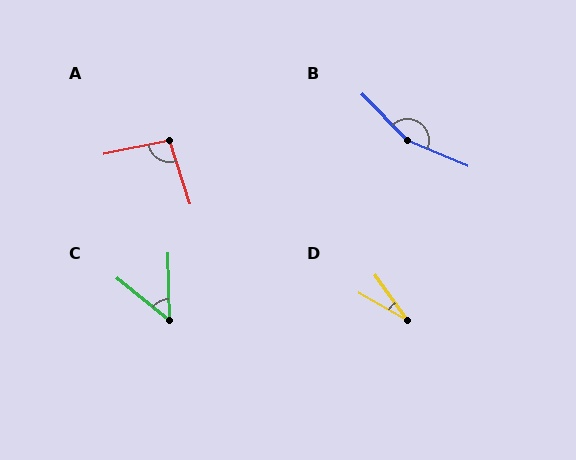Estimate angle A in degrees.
Approximately 96 degrees.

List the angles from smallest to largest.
D (25°), C (50°), A (96°), B (158°).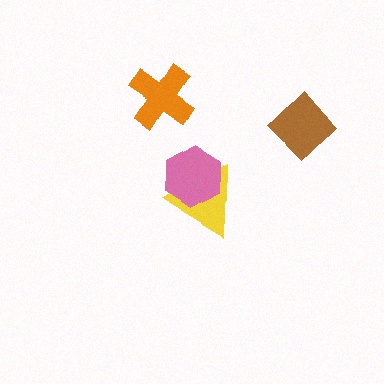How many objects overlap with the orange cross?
0 objects overlap with the orange cross.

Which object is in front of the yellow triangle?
The pink hexagon is in front of the yellow triangle.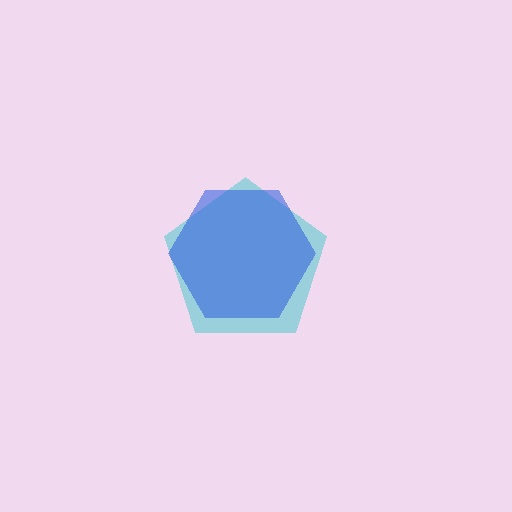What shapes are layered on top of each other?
The layered shapes are: a cyan pentagon, a blue hexagon.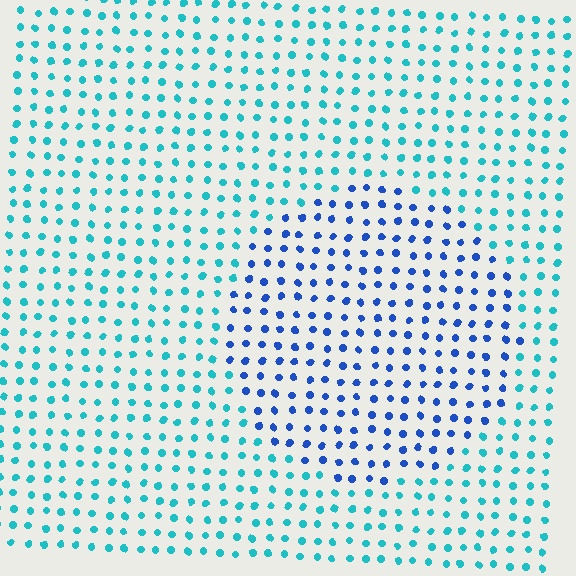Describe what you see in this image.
The image is filled with small cyan elements in a uniform arrangement. A circle-shaped region is visible where the elements are tinted to a slightly different hue, forming a subtle color boundary.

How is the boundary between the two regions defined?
The boundary is defined purely by a slight shift in hue (about 41 degrees). Spacing, size, and orientation are identical on both sides.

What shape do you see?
I see a circle.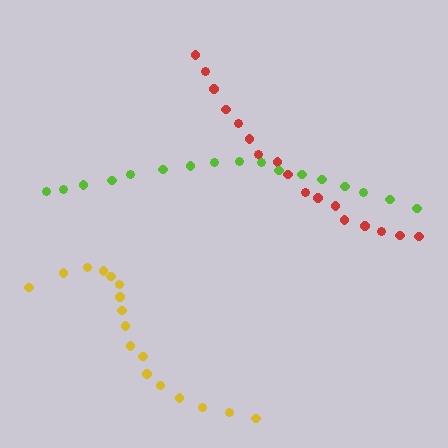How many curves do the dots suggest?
There are 3 distinct paths.